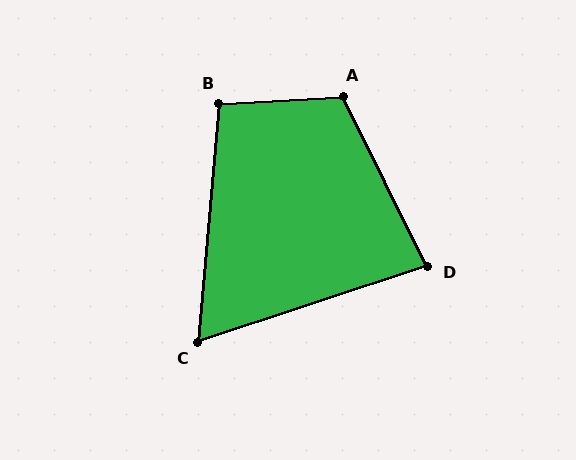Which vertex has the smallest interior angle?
C, at approximately 67 degrees.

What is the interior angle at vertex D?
Approximately 82 degrees (acute).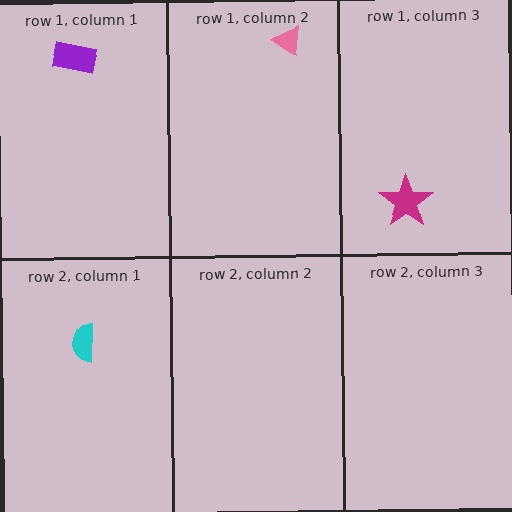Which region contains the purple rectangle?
The row 1, column 1 region.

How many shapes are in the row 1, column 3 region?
1.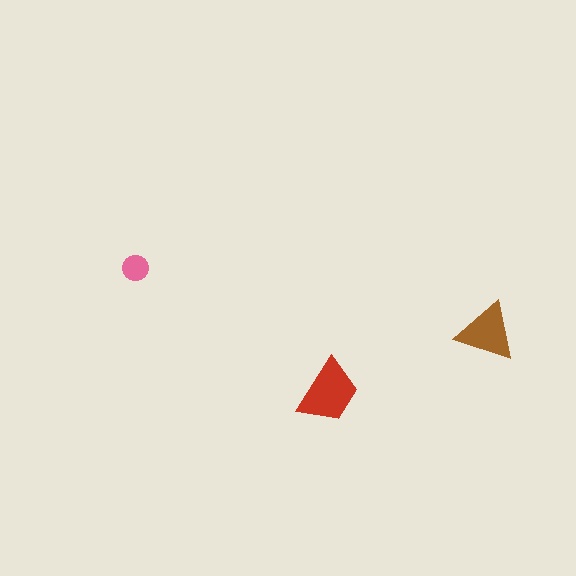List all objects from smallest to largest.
The pink circle, the brown triangle, the red trapezoid.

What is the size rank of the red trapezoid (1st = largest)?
1st.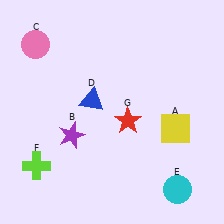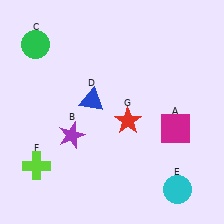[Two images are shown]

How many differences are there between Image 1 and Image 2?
There are 2 differences between the two images.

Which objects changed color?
A changed from yellow to magenta. C changed from pink to green.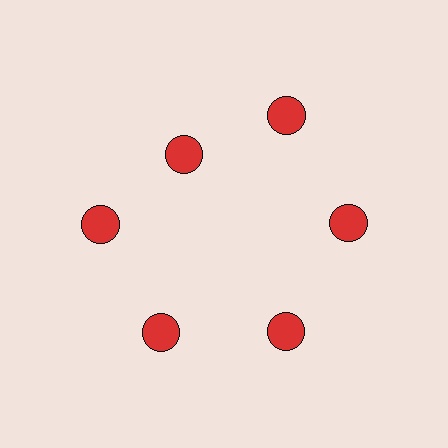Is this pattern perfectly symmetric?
No. The 6 red circles are arranged in a ring, but one element near the 11 o'clock position is pulled inward toward the center, breaking the 6-fold rotational symmetry.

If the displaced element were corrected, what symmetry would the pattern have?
It would have 6-fold rotational symmetry — the pattern would map onto itself every 60 degrees.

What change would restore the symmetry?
The symmetry would be restored by moving it outward, back onto the ring so that all 6 circles sit at equal angles and equal distance from the center.